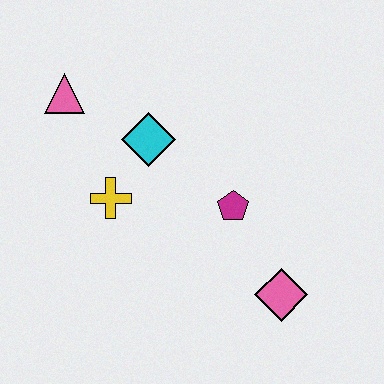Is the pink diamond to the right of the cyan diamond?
Yes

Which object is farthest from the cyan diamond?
The pink diamond is farthest from the cyan diamond.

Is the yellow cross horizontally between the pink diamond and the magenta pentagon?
No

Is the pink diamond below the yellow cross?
Yes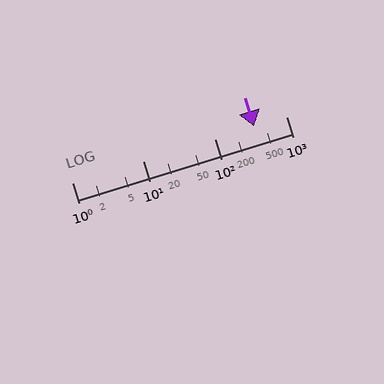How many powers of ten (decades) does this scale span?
The scale spans 3 decades, from 1 to 1000.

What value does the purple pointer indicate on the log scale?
The pointer indicates approximately 360.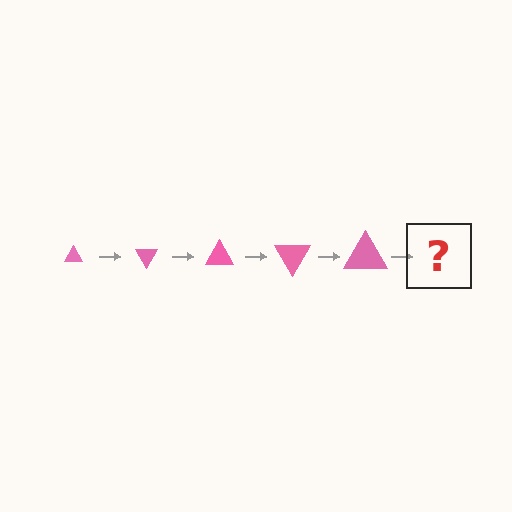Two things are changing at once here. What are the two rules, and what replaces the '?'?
The two rules are that the triangle grows larger each step and it rotates 60 degrees each step. The '?' should be a triangle, larger than the previous one and rotated 300 degrees from the start.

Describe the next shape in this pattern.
It should be a triangle, larger than the previous one and rotated 300 degrees from the start.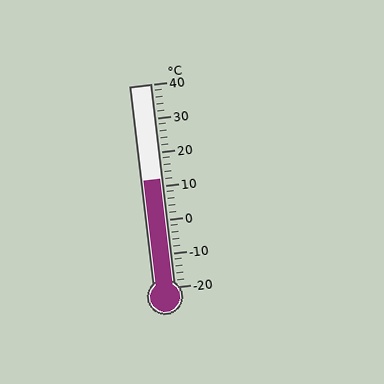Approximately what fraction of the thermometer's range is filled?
The thermometer is filled to approximately 55% of its range.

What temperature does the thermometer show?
The thermometer shows approximately 12°C.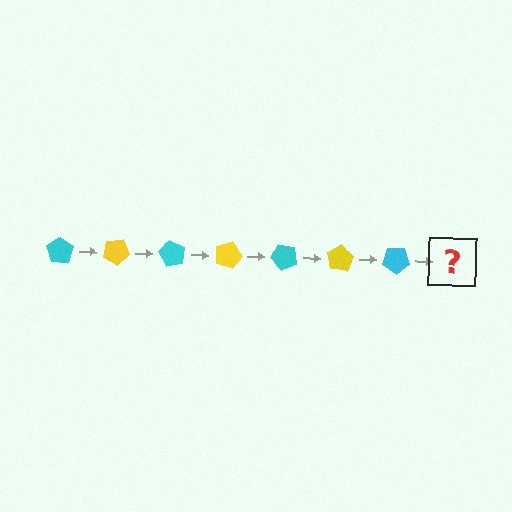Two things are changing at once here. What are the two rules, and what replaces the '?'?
The two rules are that it rotates 30 degrees each step and the color cycles through cyan and yellow. The '?' should be a yellow pentagon, rotated 210 degrees from the start.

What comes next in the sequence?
The next element should be a yellow pentagon, rotated 210 degrees from the start.